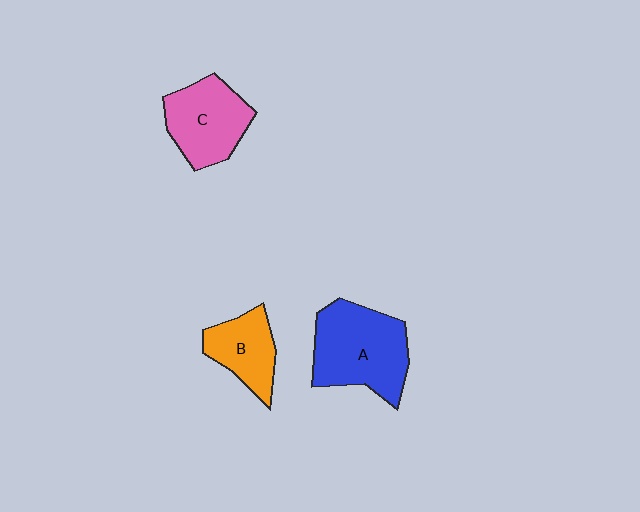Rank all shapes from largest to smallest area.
From largest to smallest: A (blue), C (pink), B (orange).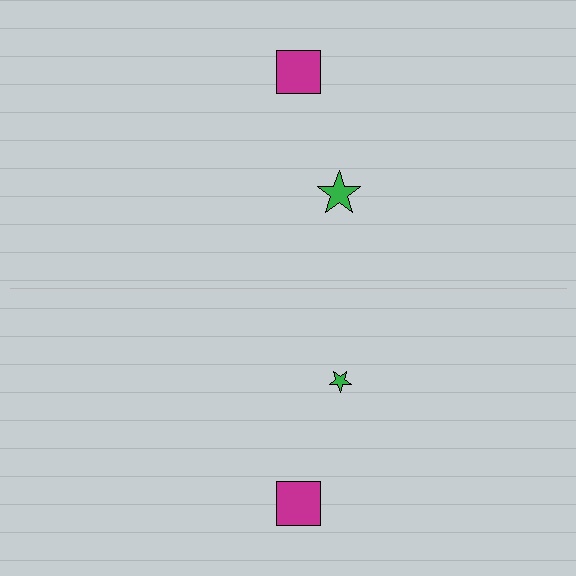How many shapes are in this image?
There are 4 shapes in this image.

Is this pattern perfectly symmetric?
No, the pattern is not perfectly symmetric. The green star on the bottom side has a different size than its mirror counterpart.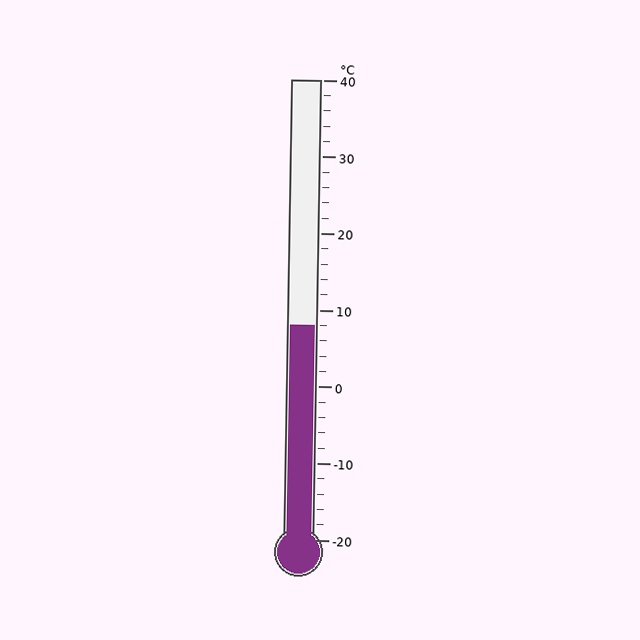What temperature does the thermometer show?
The thermometer shows approximately 8°C.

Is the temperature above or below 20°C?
The temperature is below 20°C.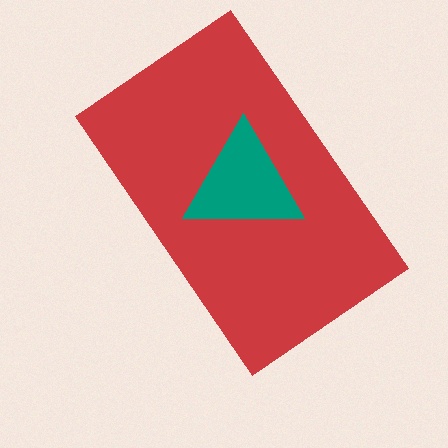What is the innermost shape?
The teal triangle.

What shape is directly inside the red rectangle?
The teal triangle.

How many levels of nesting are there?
2.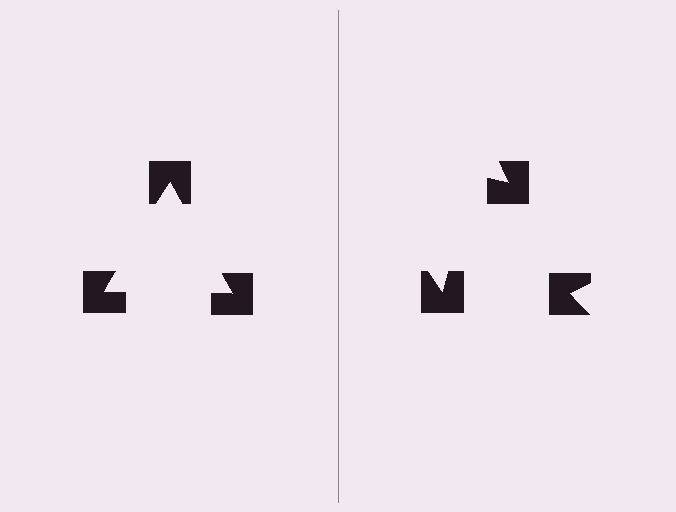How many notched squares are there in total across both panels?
6 — 3 on each side.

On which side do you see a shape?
An illusory triangle appears on the left side. On the right side the wedge cuts are rotated, so no coherent shape forms.